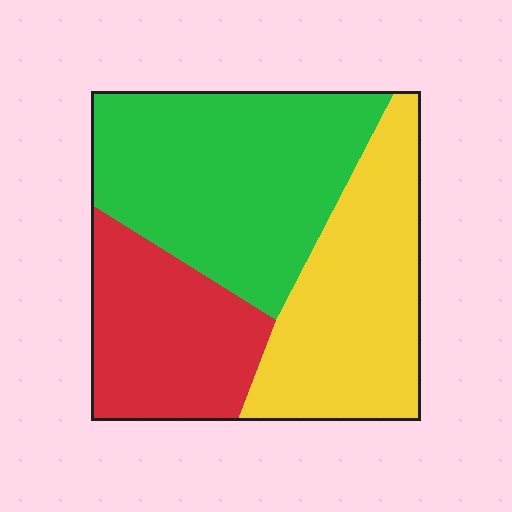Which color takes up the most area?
Green, at roughly 40%.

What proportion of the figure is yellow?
Yellow covers about 35% of the figure.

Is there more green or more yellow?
Green.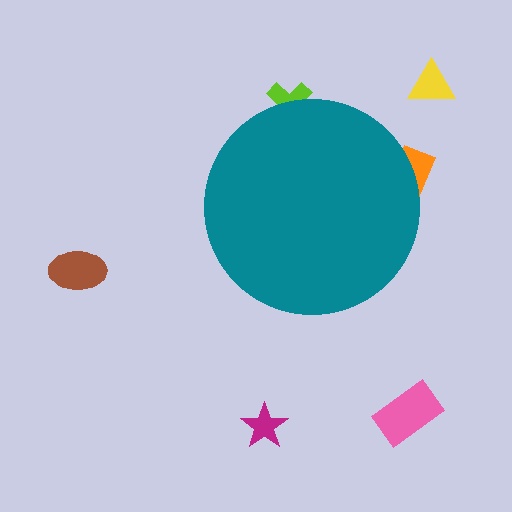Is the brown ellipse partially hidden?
No, the brown ellipse is fully visible.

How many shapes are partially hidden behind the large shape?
2 shapes are partially hidden.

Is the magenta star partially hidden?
No, the magenta star is fully visible.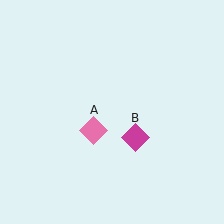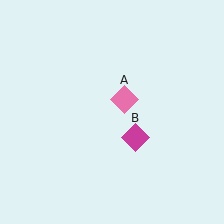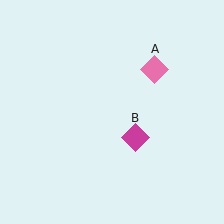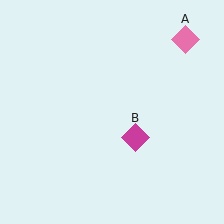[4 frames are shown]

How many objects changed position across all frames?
1 object changed position: pink diamond (object A).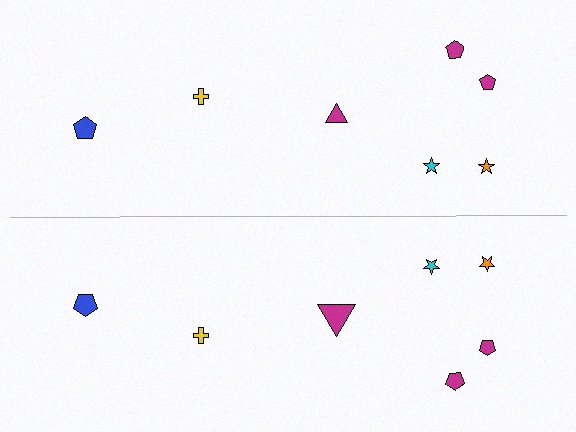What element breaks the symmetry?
The magenta triangle on the bottom side has a different size than its mirror counterpart.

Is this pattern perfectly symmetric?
No, the pattern is not perfectly symmetric. The magenta triangle on the bottom side has a different size than its mirror counterpart.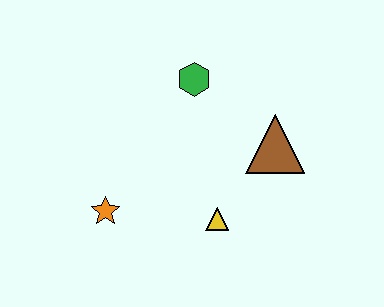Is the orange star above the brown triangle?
No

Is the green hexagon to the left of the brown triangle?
Yes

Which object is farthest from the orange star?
The brown triangle is farthest from the orange star.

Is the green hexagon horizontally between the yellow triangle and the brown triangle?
No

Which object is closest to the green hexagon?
The brown triangle is closest to the green hexagon.